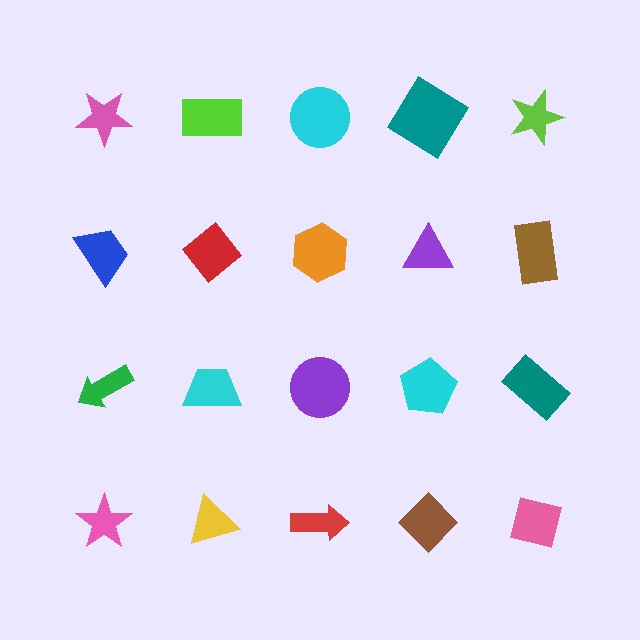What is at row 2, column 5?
A brown rectangle.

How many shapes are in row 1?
5 shapes.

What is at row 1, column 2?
A lime rectangle.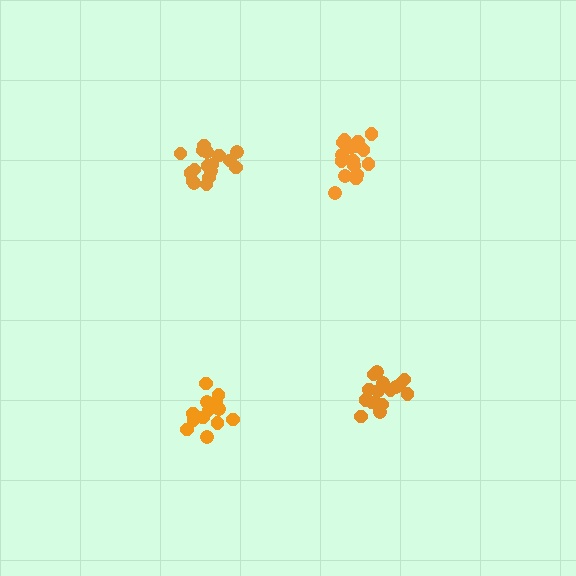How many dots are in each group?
Group 1: 13 dots, Group 2: 17 dots, Group 3: 17 dots, Group 4: 16 dots (63 total).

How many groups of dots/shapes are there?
There are 4 groups.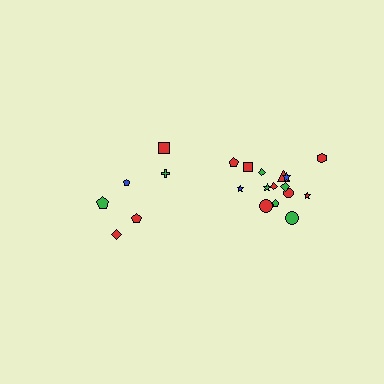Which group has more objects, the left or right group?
The right group.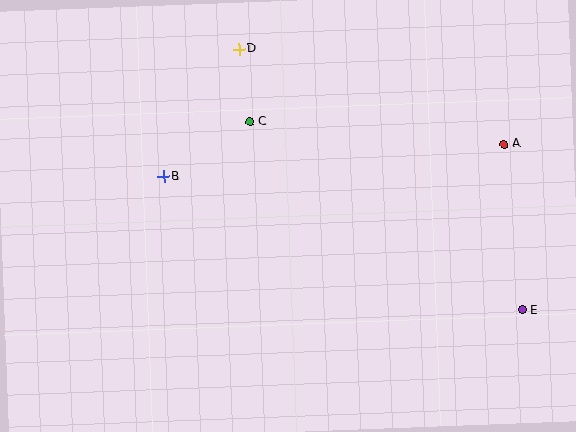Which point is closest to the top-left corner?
Point B is closest to the top-left corner.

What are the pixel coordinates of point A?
Point A is at (504, 144).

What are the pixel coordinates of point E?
Point E is at (522, 310).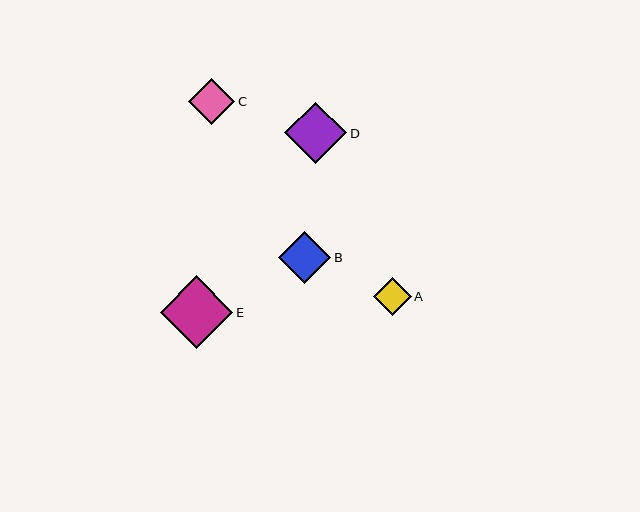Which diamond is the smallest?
Diamond A is the smallest with a size of approximately 38 pixels.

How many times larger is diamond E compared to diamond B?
Diamond E is approximately 1.4 times the size of diamond B.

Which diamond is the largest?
Diamond E is the largest with a size of approximately 72 pixels.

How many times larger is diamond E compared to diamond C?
Diamond E is approximately 1.6 times the size of diamond C.